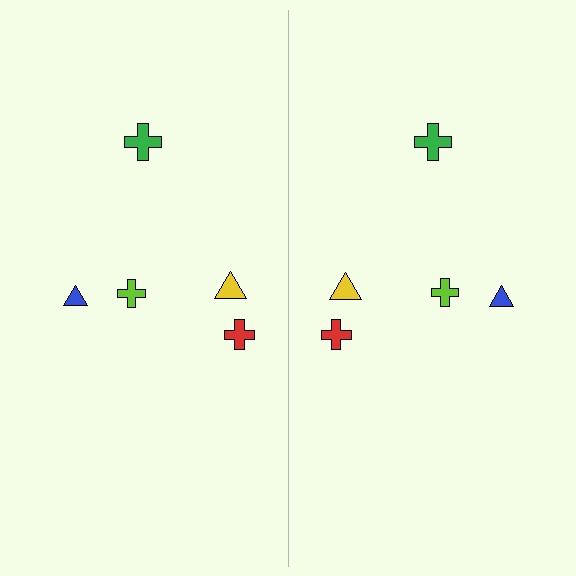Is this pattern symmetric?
Yes, this pattern has bilateral (reflection) symmetry.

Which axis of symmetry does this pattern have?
The pattern has a vertical axis of symmetry running through the center of the image.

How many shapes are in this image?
There are 10 shapes in this image.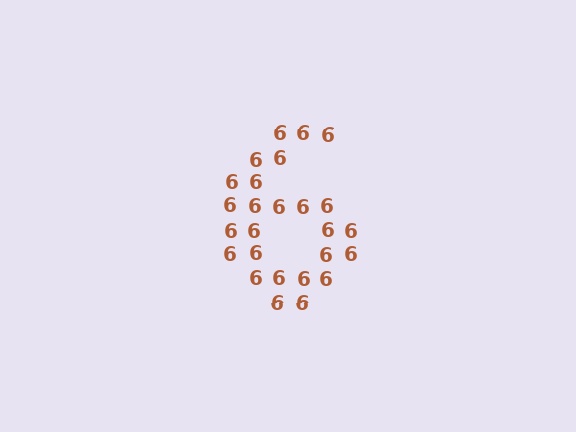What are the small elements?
The small elements are digit 6's.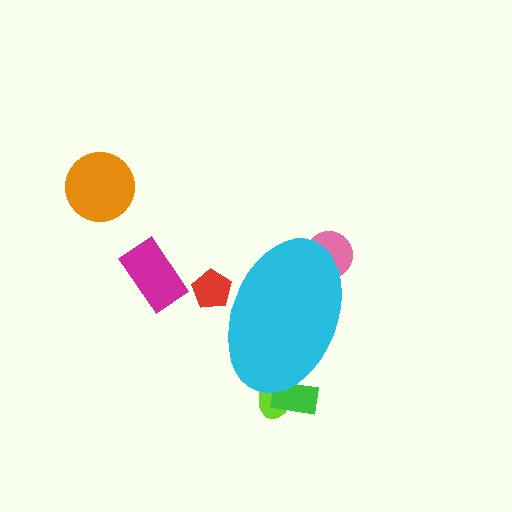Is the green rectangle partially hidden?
Yes, the green rectangle is partially hidden behind the cyan ellipse.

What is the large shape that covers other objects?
A cyan ellipse.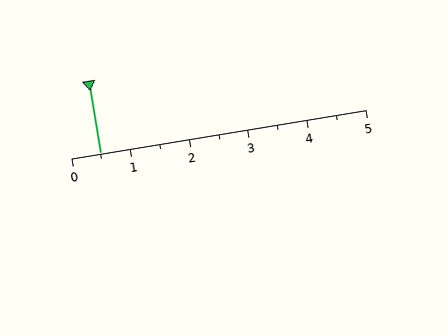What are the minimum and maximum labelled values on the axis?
The axis runs from 0 to 5.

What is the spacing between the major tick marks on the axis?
The major ticks are spaced 1 apart.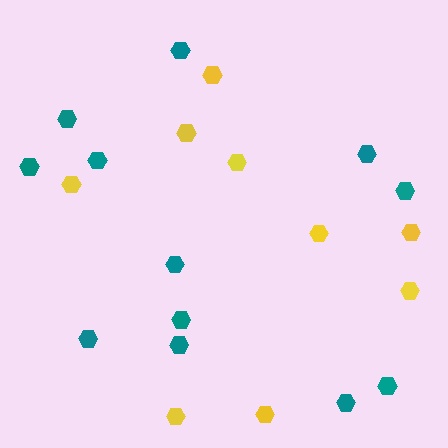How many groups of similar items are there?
There are 2 groups: one group of teal hexagons (12) and one group of yellow hexagons (9).